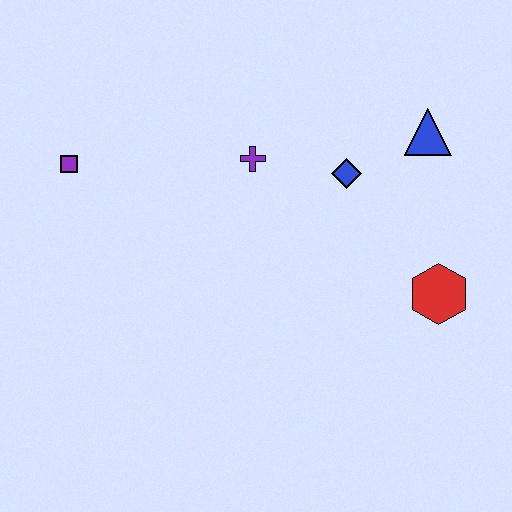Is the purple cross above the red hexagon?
Yes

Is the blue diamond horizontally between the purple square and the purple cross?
No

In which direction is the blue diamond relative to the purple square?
The blue diamond is to the right of the purple square.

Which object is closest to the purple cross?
The blue diamond is closest to the purple cross.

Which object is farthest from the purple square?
The red hexagon is farthest from the purple square.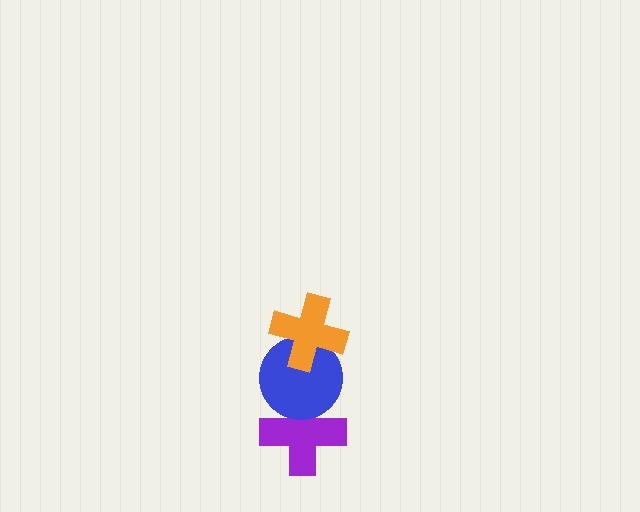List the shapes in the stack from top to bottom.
From top to bottom: the orange cross, the blue circle, the purple cross.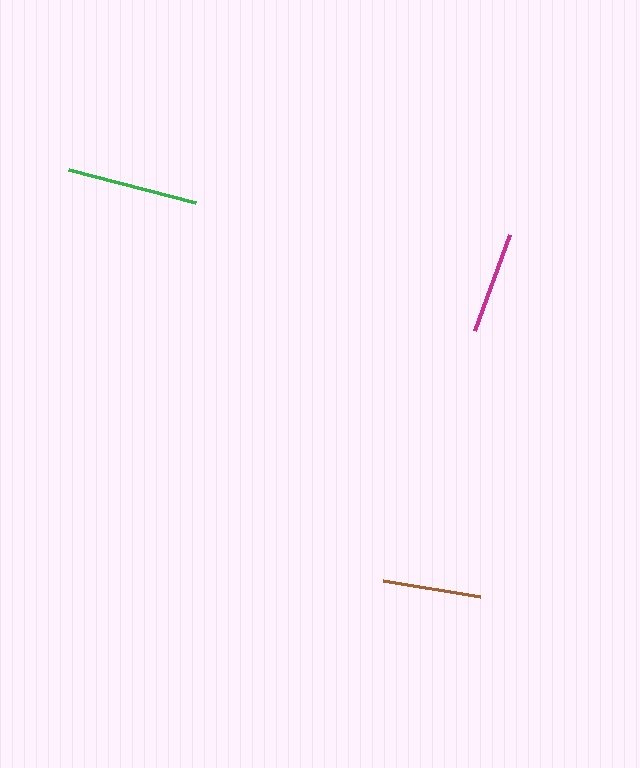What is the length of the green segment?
The green segment is approximately 131 pixels long.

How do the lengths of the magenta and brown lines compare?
The magenta and brown lines are approximately the same length.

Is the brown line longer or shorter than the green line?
The green line is longer than the brown line.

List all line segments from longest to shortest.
From longest to shortest: green, magenta, brown.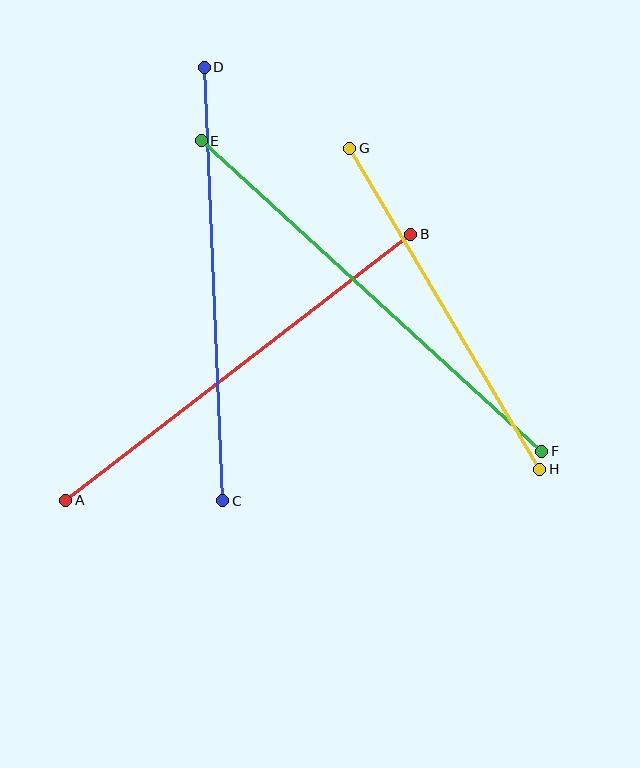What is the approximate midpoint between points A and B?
The midpoint is at approximately (238, 367) pixels.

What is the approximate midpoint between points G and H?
The midpoint is at approximately (445, 309) pixels.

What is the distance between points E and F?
The distance is approximately 461 pixels.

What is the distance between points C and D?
The distance is approximately 434 pixels.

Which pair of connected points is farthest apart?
Points E and F are farthest apart.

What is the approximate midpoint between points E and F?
The midpoint is at approximately (372, 296) pixels.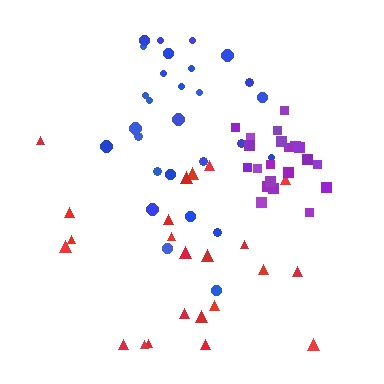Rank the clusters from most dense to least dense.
purple, blue, red.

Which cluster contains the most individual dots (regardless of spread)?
Blue (28).